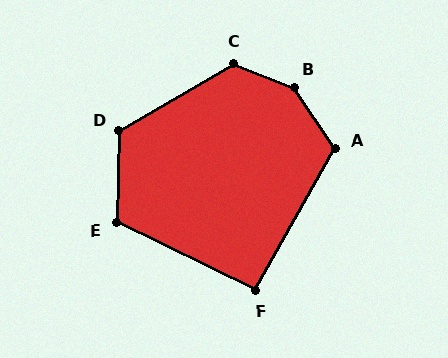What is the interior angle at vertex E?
Approximately 115 degrees (obtuse).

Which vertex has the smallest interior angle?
F, at approximately 93 degrees.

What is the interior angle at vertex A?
Approximately 117 degrees (obtuse).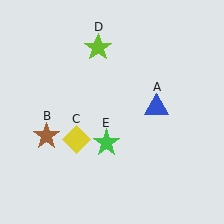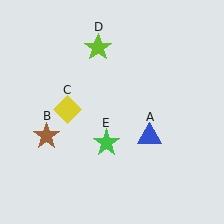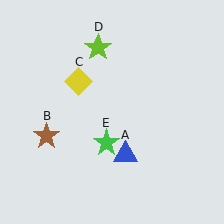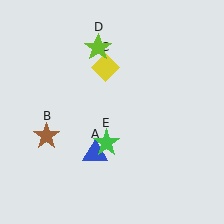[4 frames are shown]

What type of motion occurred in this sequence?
The blue triangle (object A), yellow diamond (object C) rotated clockwise around the center of the scene.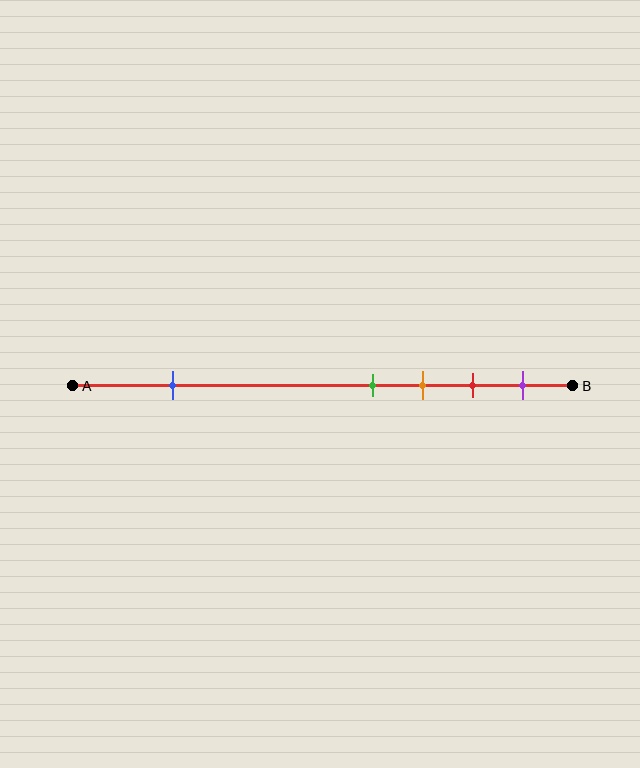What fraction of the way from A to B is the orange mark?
The orange mark is approximately 70% (0.7) of the way from A to B.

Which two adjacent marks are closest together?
The green and orange marks are the closest adjacent pair.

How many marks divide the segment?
There are 5 marks dividing the segment.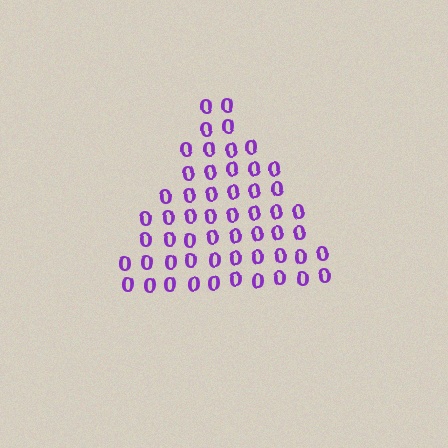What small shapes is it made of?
It is made of small digit 0's.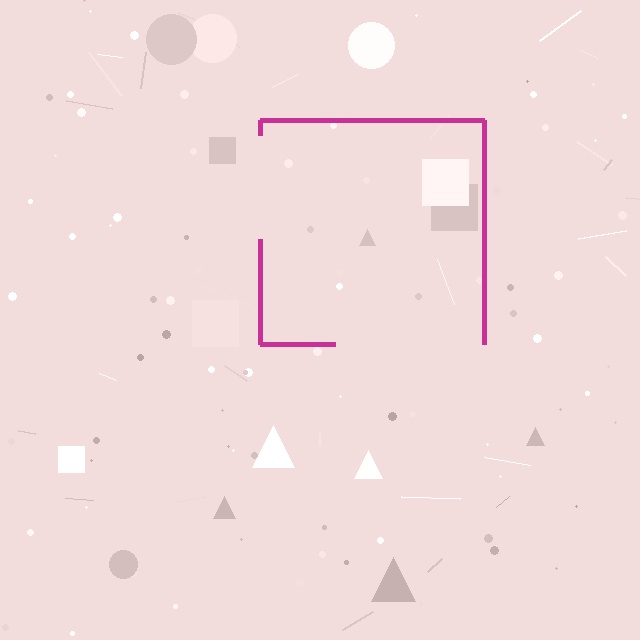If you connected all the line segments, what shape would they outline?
They would outline a square.